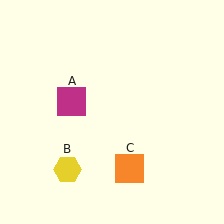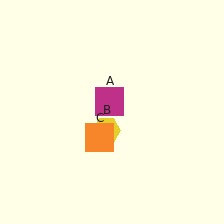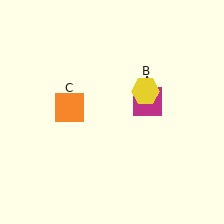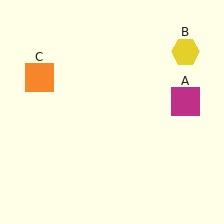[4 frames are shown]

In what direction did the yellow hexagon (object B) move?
The yellow hexagon (object B) moved up and to the right.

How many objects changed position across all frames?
3 objects changed position: magenta square (object A), yellow hexagon (object B), orange square (object C).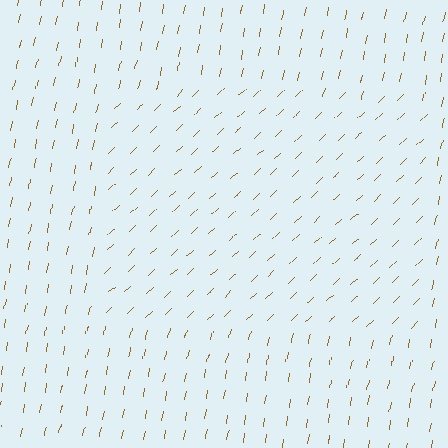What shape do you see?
I see a rectangle.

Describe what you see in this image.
The image is filled with small brown line segments. A rectangle region in the image has lines oriented differently from the surrounding lines, creating a visible texture boundary.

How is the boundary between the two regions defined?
The boundary is defined purely by a change in line orientation (approximately 35 degrees difference). All lines are the same color and thickness.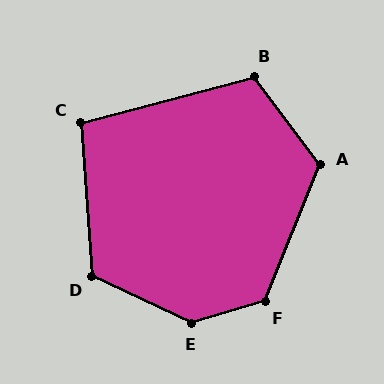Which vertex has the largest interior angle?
E, at approximately 138 degrees.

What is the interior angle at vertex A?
Approximately 121 degrees (obtuse).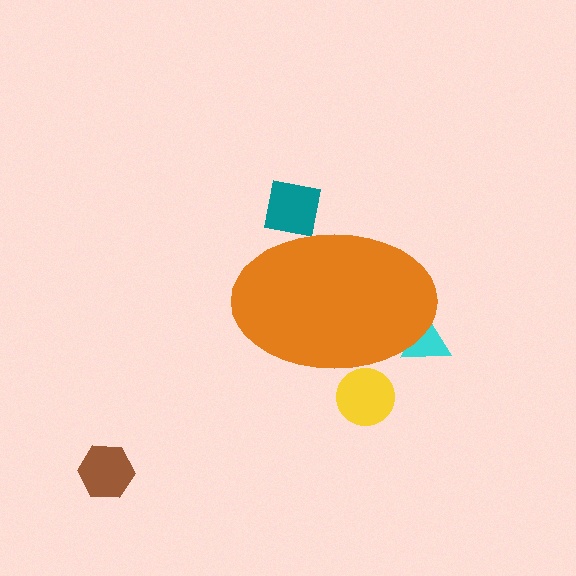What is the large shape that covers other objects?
An orange ellipse.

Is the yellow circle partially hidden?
Yes, the yellow circle is partially hidden behind the orange ellipse.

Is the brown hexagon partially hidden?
No, the brown hexagon is fully visible.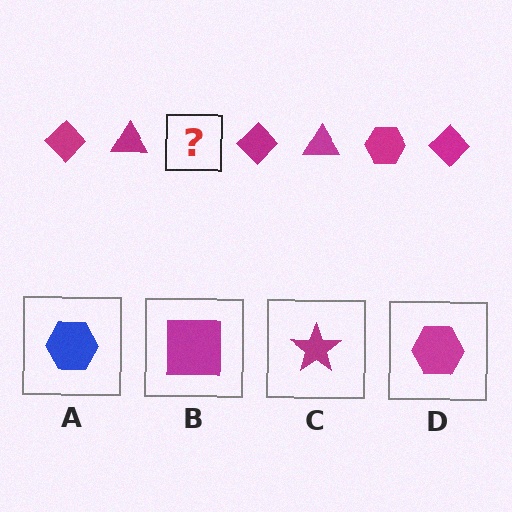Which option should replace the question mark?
Option D.